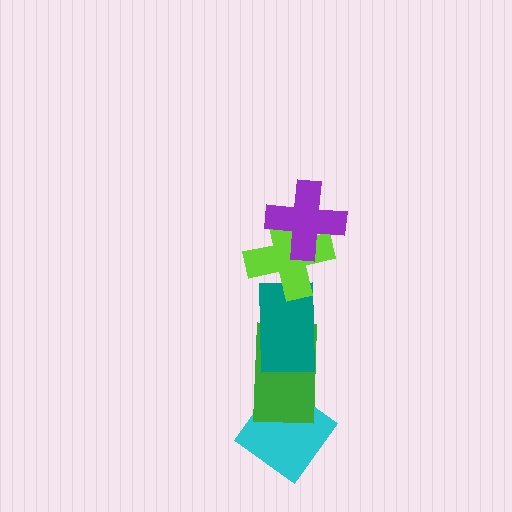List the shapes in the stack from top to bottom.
From top to bottom: the purple cross, the lime cross, the teal rectangle, the green rectangle, the cyan diamond.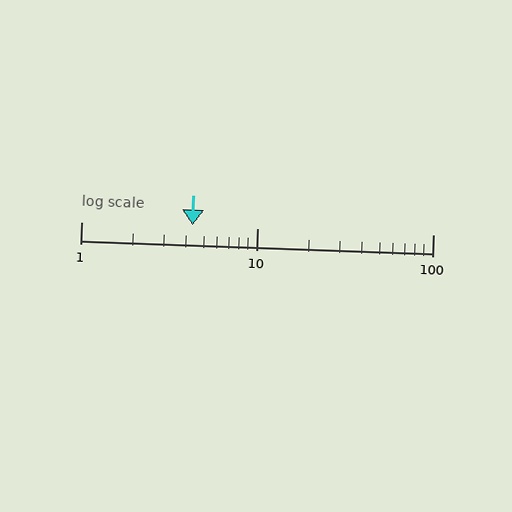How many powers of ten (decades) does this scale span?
The scale spans 2 decades, from 1 to 100.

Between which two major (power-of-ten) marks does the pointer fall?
The pointer is between 1 and 10.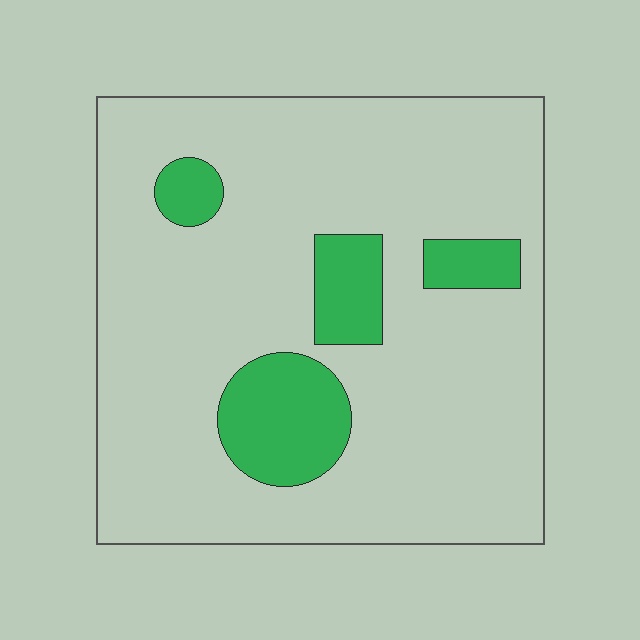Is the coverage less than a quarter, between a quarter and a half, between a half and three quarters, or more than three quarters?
Less than a quarter.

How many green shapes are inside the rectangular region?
4.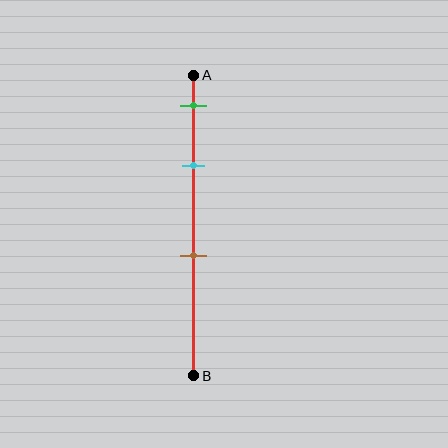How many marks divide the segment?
There are 3 marks dividing the segment.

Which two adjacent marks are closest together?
The green and cyan marks are the closest adjacent pair.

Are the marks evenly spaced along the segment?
No, the marks are not evenly spaced.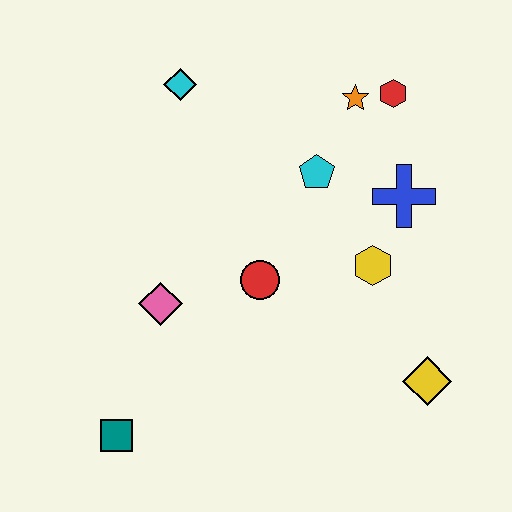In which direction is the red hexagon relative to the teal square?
The red hexagon is above the teal square.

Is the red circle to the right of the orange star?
No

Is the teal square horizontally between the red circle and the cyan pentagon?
No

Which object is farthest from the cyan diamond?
The yellow diamond is farthest from the cyan diamond.